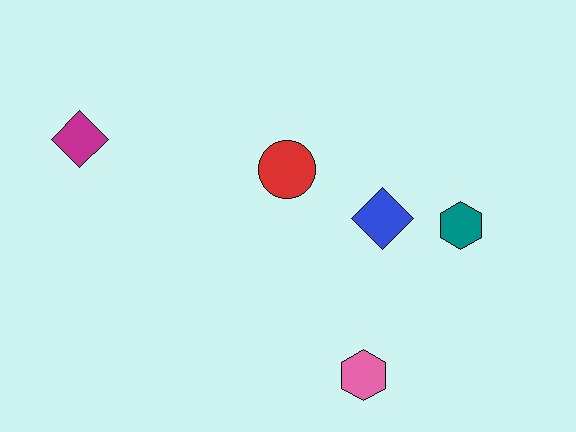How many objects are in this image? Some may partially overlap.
There are 5 objects.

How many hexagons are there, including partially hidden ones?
There are 2 hexagons.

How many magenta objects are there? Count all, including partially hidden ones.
There is 1 magenta object.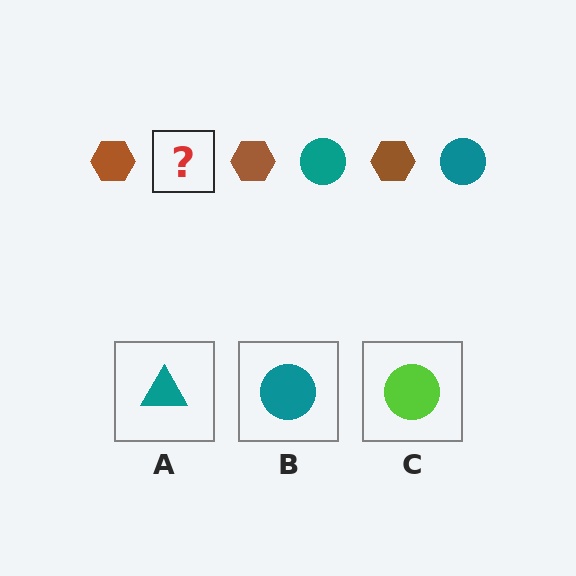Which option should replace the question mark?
Option B.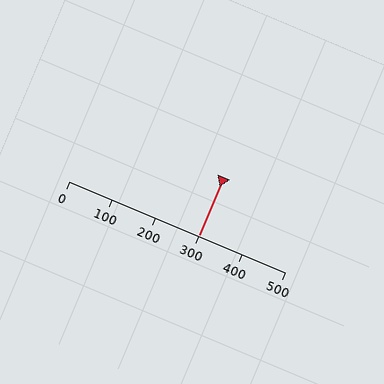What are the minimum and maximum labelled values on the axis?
The axis runs from 0 to 500.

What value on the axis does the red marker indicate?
The marker indicates approximately 300.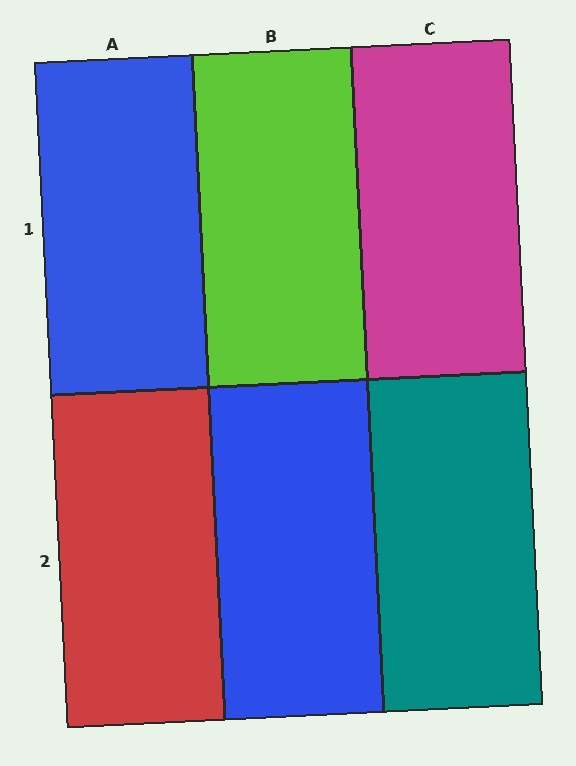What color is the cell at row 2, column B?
Blue.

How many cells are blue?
2 cells are blue.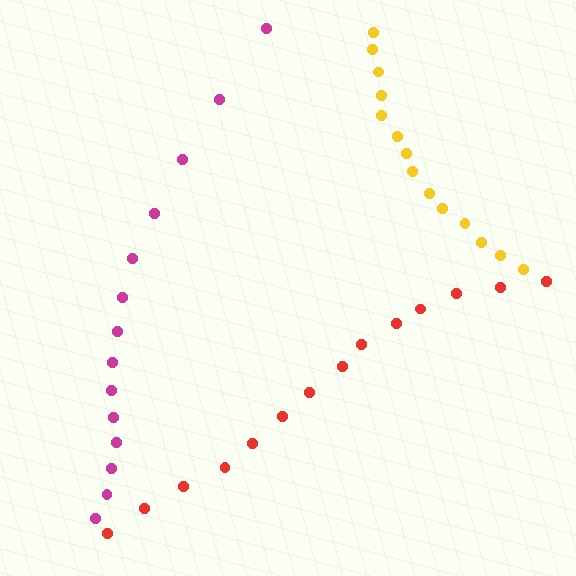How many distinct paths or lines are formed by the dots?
There are 3 distinct paths.